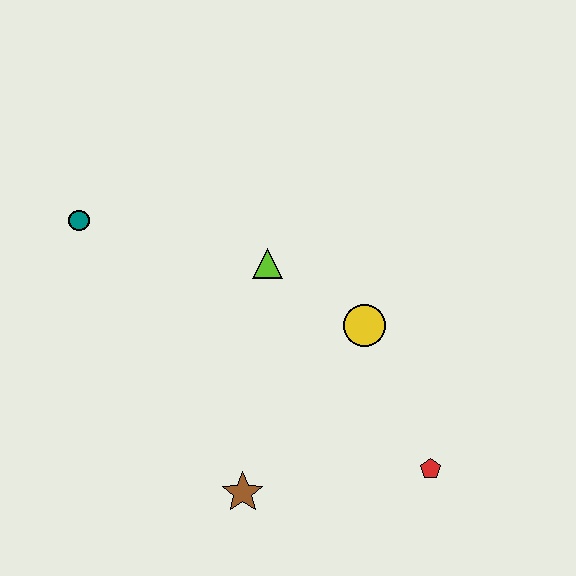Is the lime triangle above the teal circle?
No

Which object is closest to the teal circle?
The lime triangle is closest to the teal circle.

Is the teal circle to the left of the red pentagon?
Yes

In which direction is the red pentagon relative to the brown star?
The red pentagon is to the right of the brown star.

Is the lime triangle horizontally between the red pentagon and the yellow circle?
No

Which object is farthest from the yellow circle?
The teal circle is farthest from the yellow circle.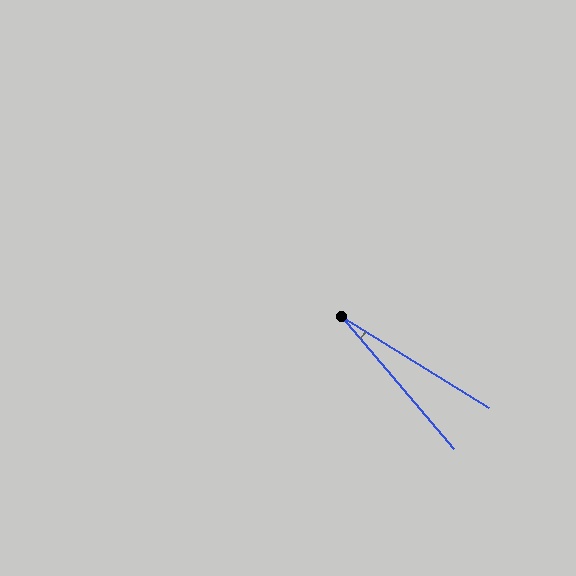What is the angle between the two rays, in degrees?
Approximately 18 degrees.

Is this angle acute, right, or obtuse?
It is acute.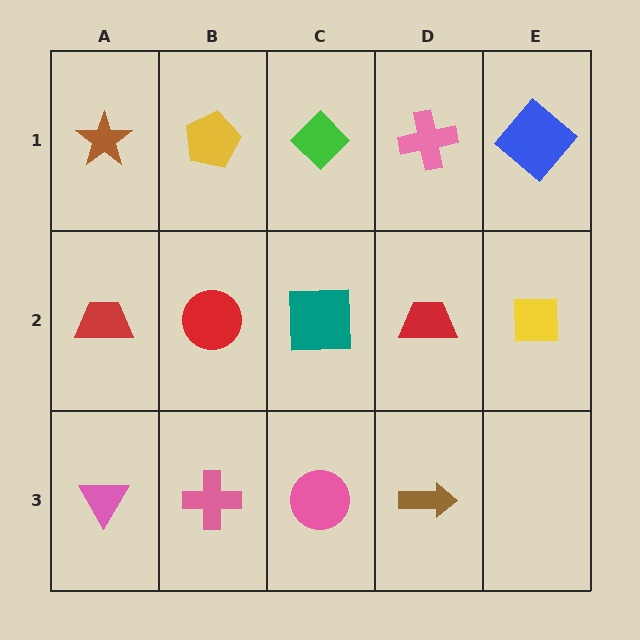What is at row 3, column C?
A pink circle.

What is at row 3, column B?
A pink cross.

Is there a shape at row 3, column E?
No, that cell is empty.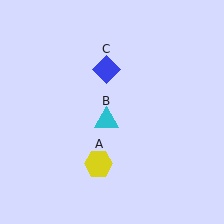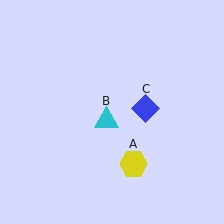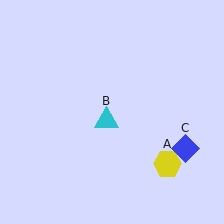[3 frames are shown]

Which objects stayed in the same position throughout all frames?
Cyan triangle (object B) remained stationary.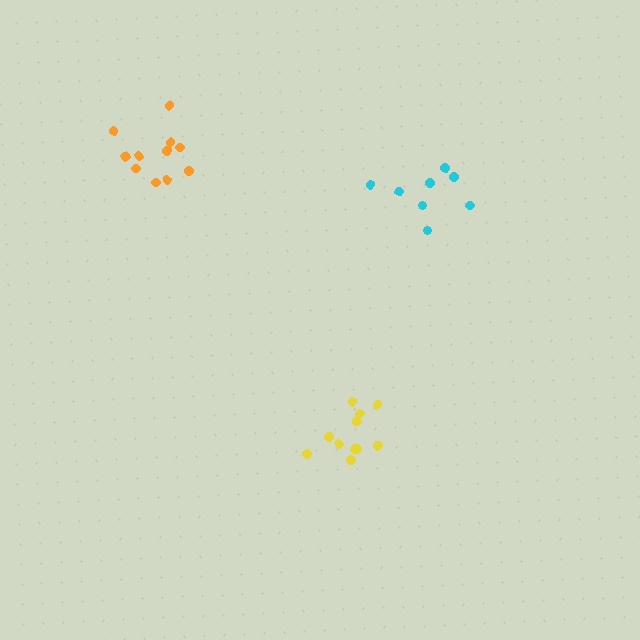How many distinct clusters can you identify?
There are 3 distinct clusters.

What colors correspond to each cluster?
The clusters are colored: yellow, cyan, orange.